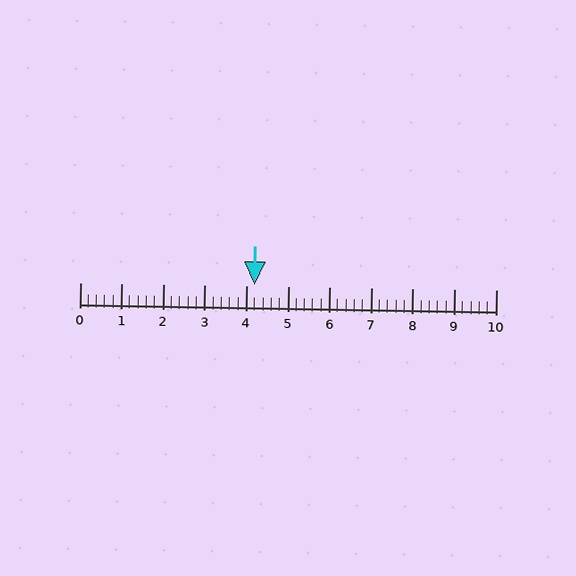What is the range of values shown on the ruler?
The ruler shows values from 0 to 10.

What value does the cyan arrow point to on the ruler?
The cyan arrow points to approximately 4.2.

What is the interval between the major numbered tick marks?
The major tick marks are spaced 1 units apart.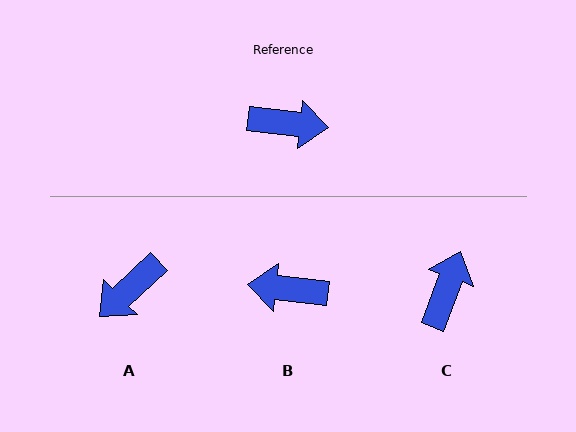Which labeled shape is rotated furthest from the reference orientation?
B, about 180 degrees away.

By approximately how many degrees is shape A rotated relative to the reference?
Approximately 130 degrees clockwise.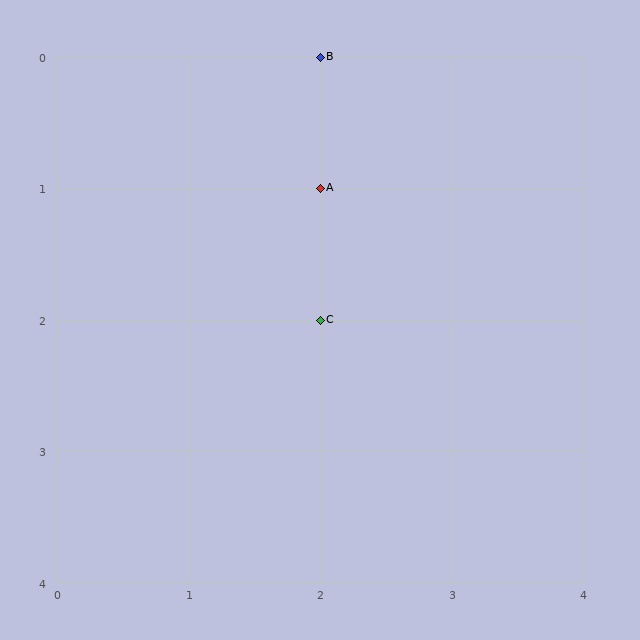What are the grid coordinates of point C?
Point C is at grid coordinates (2, 2).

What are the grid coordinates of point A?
Point A is at grid coordinates (2, 1).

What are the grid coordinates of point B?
Point B is at grid coordinates (2, 0).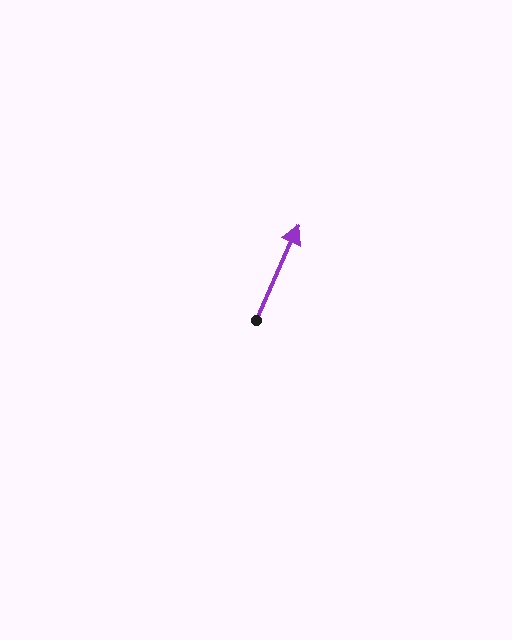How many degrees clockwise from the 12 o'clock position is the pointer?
Approximately 24 degrees.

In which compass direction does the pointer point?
Northeast.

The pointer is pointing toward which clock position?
Roughly 1 o'clock.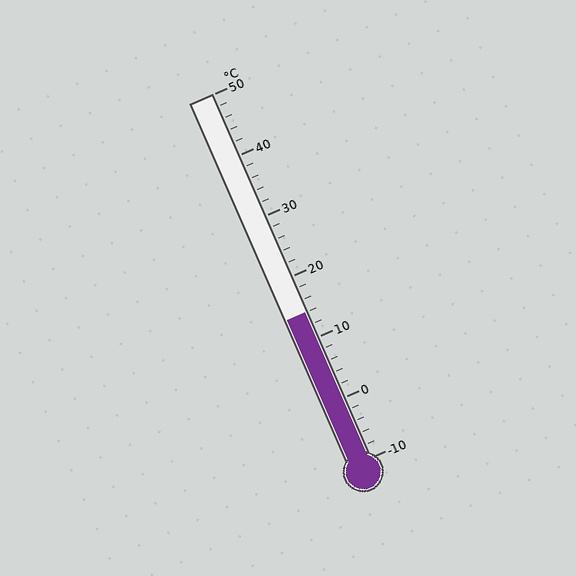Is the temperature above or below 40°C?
The temperature is below 40°C.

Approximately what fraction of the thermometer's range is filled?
The thermometer is filled to approximately 40% of its range.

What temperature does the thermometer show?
The thermometer shows approximately 14°C.